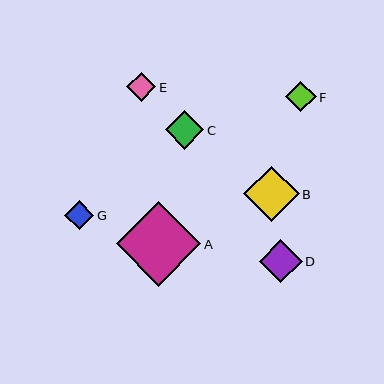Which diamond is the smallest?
Diamond G is the smallest with a size of approximately 29 pixels.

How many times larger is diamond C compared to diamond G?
Diamond C is approximately 1.3 times the size of diamond G.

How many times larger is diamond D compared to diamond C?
Diamond D is approximately 1.1 times the size of diamond C.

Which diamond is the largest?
Diamond A is the largest with a size of approximately 84 pixels.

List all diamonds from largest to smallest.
From largest to smallest: A, B, D, C, F, E, G.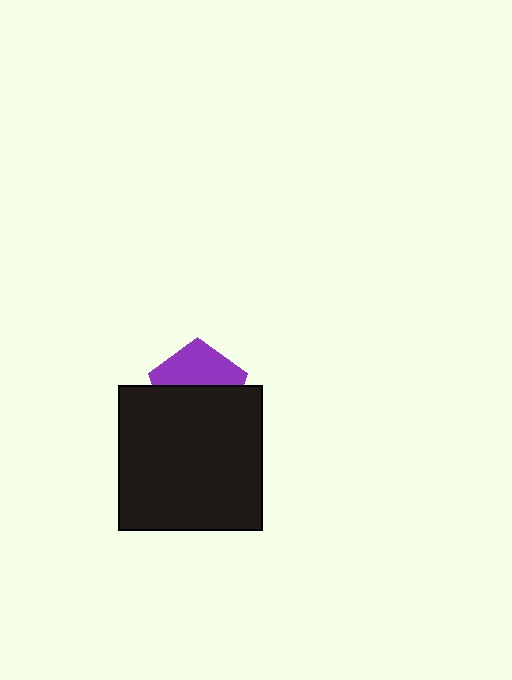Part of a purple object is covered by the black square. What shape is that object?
It is a pentagon.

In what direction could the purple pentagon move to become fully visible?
The purple pentagon could move up. That would shift it out from behind the black square entirely.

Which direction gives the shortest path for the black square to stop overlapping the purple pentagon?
Moving down gives the shortest separation.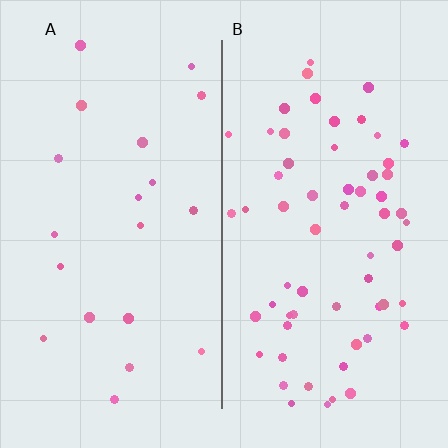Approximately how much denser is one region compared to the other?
Approximately 3.0× — region B over region A.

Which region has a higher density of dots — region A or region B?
B (the right).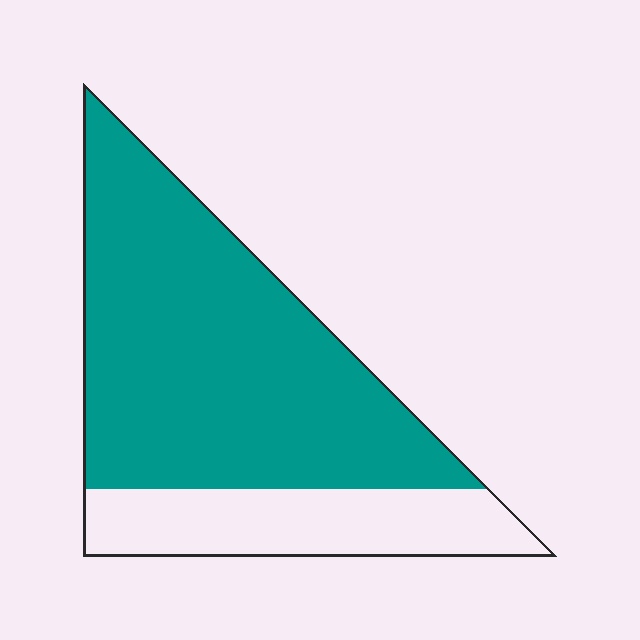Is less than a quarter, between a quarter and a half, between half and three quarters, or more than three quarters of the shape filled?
Between half and three quarters.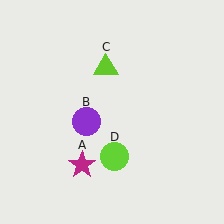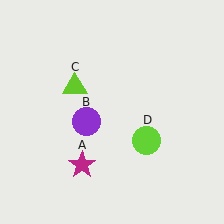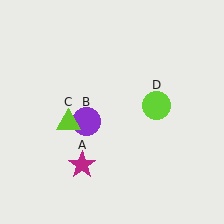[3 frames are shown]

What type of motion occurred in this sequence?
The lime triangle (object C), lime circle (object D) rotated counterclockwise around the center of the scene.